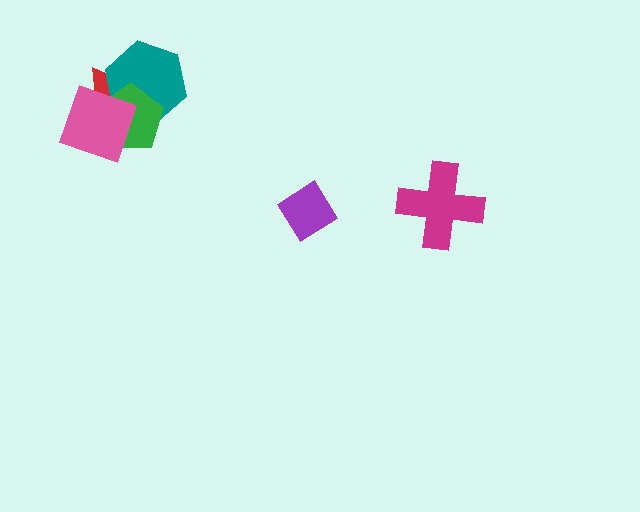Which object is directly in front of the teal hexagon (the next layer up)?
The green pentagon is directly in front of the teal hexagon.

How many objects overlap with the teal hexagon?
3 objects overlap with the teal hexagon.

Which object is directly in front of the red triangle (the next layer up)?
The teal hexagon is directly in front of the red triangle.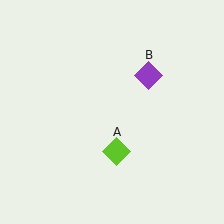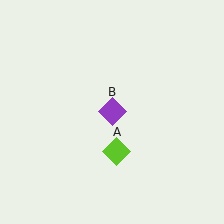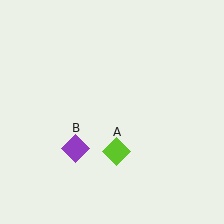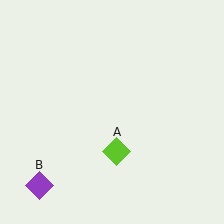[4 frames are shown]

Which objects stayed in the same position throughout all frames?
Lime diamond (object A) remained stationary.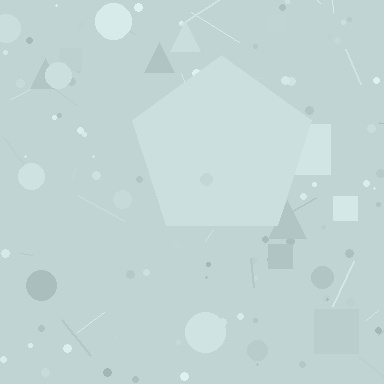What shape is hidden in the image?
A pentagon is hidden in the image.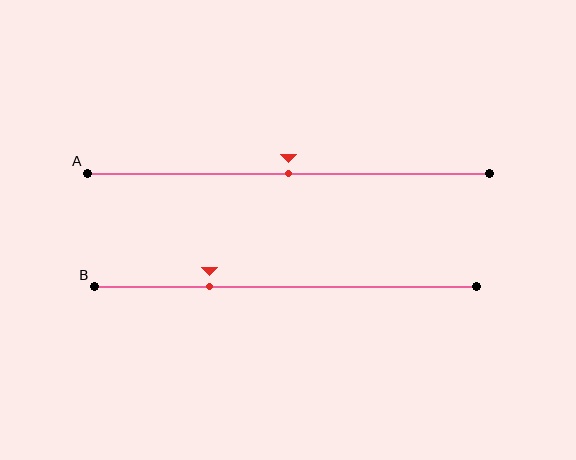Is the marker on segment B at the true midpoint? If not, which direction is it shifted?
No, the marker on segment B is shifted to the left by about 20% of the segment length.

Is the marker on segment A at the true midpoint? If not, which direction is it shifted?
Yes, the marker on segment A is at the true midpoint.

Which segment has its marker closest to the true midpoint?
Segment A has its marker closest to the true midpoint.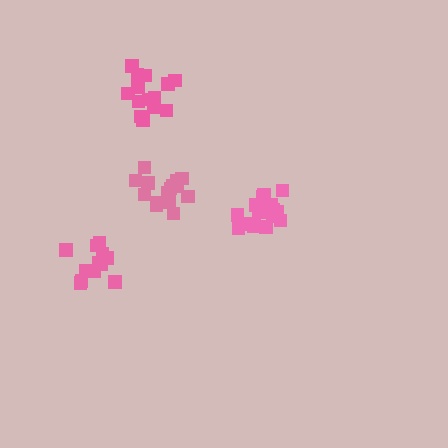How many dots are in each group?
Group 1: 12 dots, Group 2: 14 dots, Group 3: 15 dots, Group 4: 16 dots (57 total).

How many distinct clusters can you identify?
There are 4 distinct clusters.